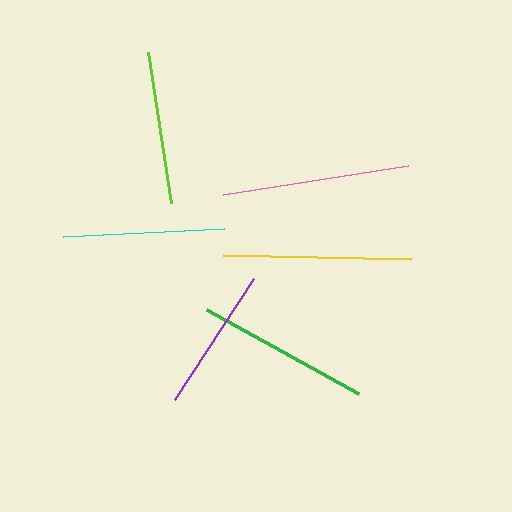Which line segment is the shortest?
The purple line is the shortest at approximately 144 pixels.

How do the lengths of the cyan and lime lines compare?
The cyan and lime lines are approximately the same length.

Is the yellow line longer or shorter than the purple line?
The yellow line is longer than the purple line.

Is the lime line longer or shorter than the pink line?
The pink line is longer than the lime line.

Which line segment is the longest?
The yellow line is the longest at approximately 189 pixels.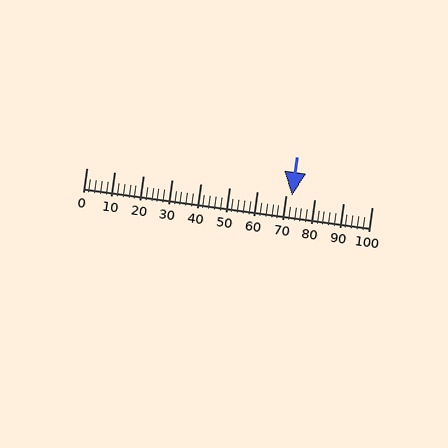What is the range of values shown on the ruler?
The ruler shows values from 0 to 100.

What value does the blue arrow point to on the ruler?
The blue arrow points to approximately 72.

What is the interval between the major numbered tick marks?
The major tick marks are spaced 10 units apart.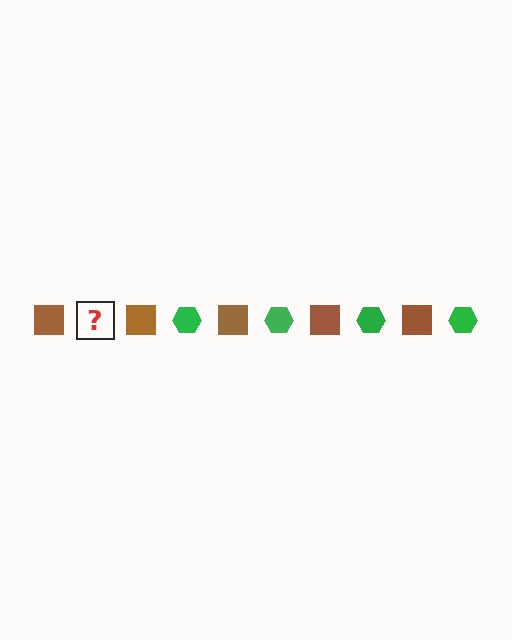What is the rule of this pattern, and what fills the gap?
The rule is that the pattern alternates between brown square and green hexagon. The gap should be filled with a green hexagon.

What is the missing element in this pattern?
The missing element is a green hexagon.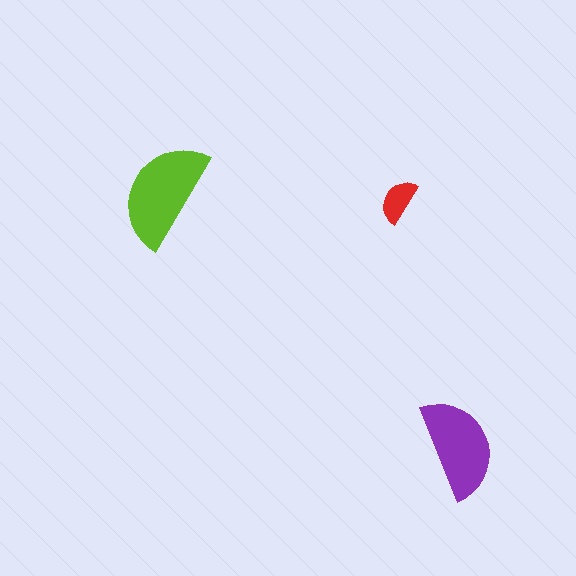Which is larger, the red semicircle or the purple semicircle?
The purple one.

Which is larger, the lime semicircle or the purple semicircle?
The lime one.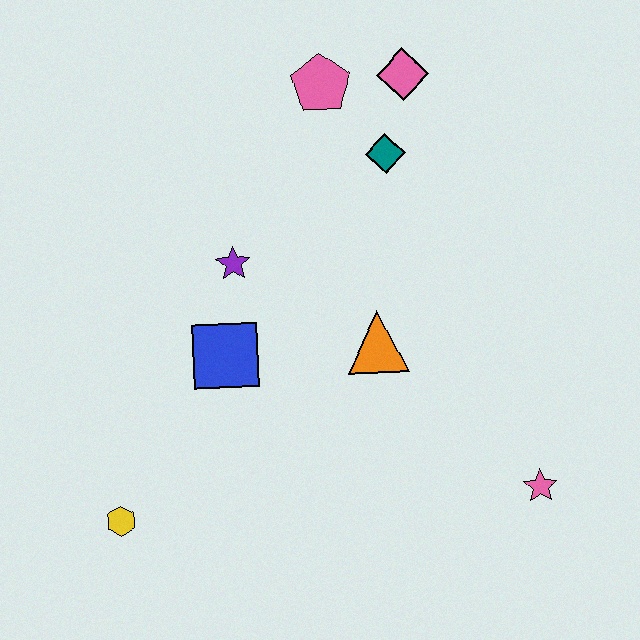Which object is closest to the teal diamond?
The pink diamond is closest to the teal diamond.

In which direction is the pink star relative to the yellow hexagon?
The pink star is to the right of the yellow hexagon.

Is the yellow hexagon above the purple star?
No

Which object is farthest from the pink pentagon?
The yellow hexagon is farthest from the pink pentagon.